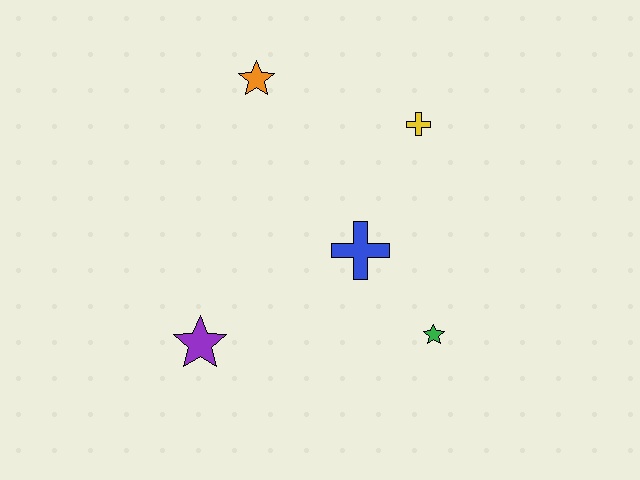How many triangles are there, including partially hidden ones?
There are no triangles.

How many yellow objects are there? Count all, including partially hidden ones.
There is 1 yellow object.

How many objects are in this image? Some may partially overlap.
There are 5 objects.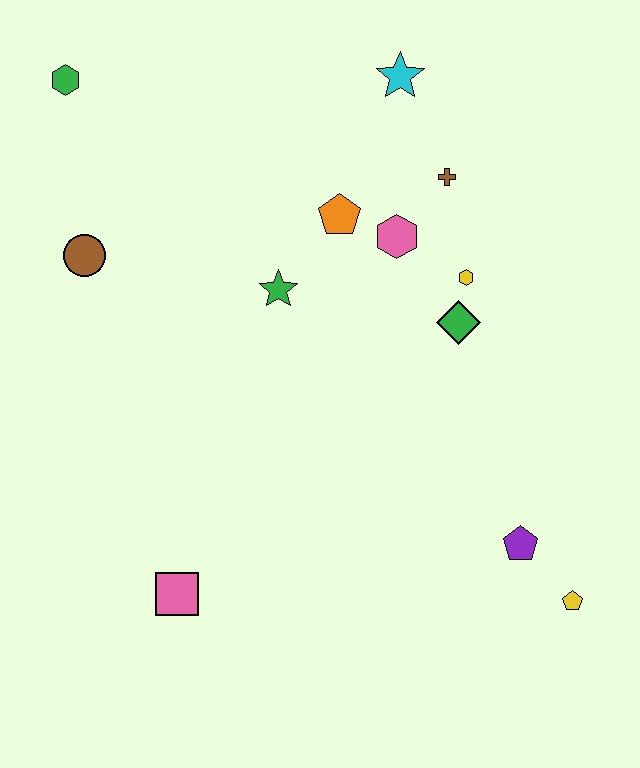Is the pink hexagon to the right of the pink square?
Yes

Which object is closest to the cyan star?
The brown cross is closest to the cyan star.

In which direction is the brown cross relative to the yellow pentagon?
The brown cross is above the yellow pentagon.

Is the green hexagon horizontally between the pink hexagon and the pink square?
No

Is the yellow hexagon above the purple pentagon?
Yes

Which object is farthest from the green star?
The yellow pentagon is farthest from the green star.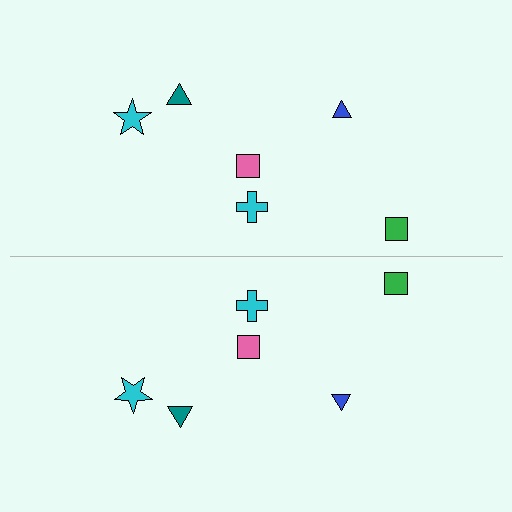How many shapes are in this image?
There are 12 shapes in this image.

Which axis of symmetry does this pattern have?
The pattern has a horizontal axis of symmetry running through the center of the image.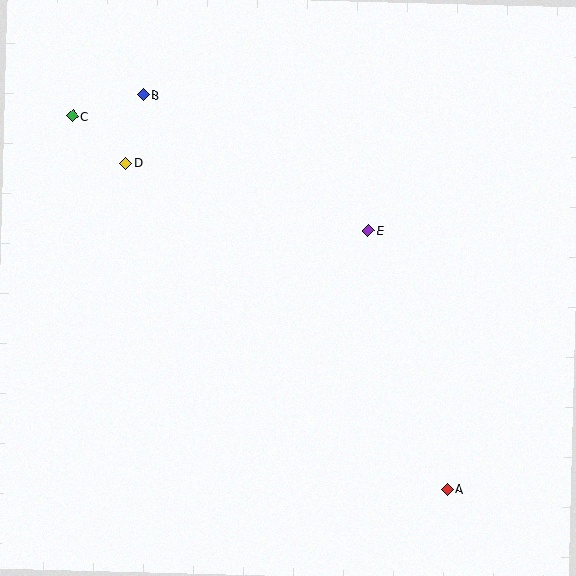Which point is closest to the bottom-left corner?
Point D is closest to the bottom-left corner.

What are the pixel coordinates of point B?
Point B is at (143, 95).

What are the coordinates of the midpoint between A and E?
The midpoint between A and E is at (408, 360).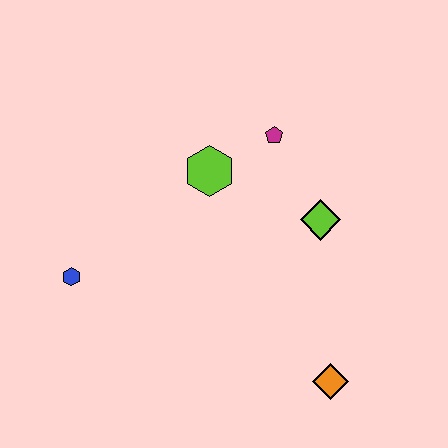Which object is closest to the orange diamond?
The lime diamond is closest to the orange diamond.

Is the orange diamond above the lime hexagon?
No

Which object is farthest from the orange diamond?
The blue hexagon is farthest from the orange diamond.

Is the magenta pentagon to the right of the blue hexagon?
Yes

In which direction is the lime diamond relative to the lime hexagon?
The lime diamond is to the right of the lime hexagon.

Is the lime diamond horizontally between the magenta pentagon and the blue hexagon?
No